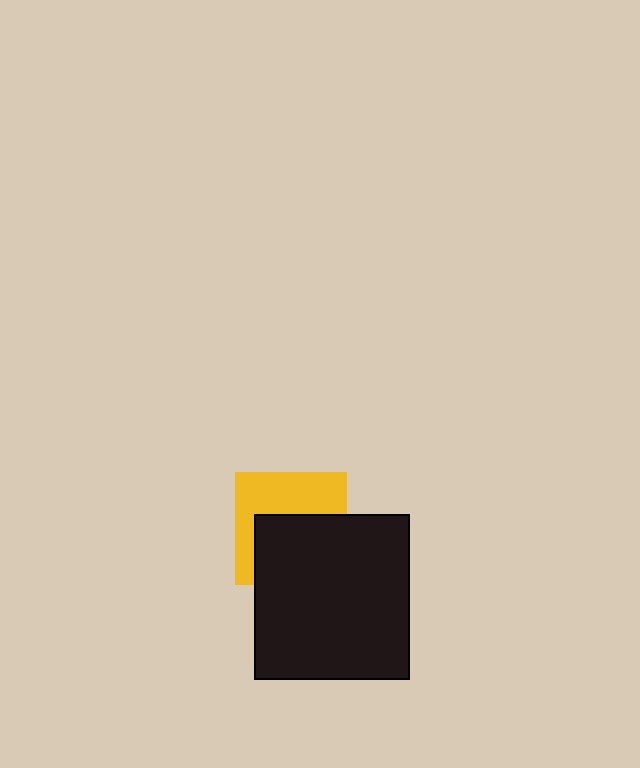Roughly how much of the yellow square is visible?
About half of it is visible (roughly 47%).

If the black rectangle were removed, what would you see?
You would see the complete yellow square.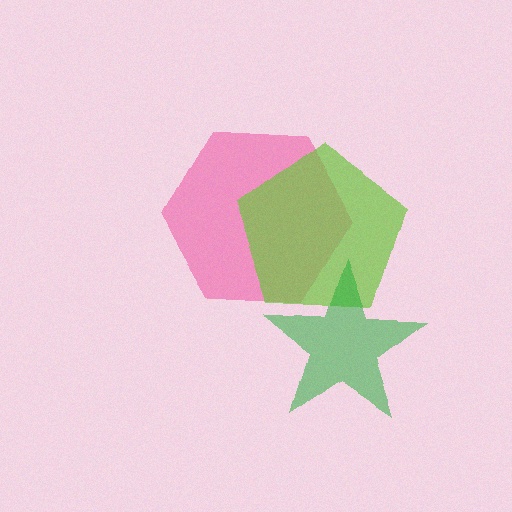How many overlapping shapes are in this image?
There are 3 overlapping shapes in the image.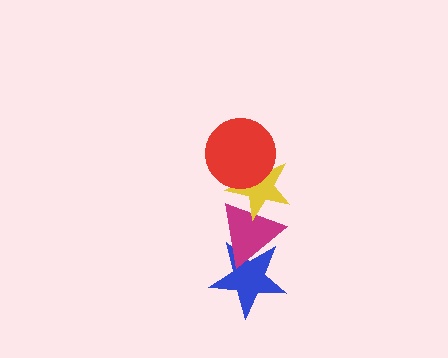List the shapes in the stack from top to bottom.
From top to bottom: the red circle, the yellow star, the magenta triangle, the blue star.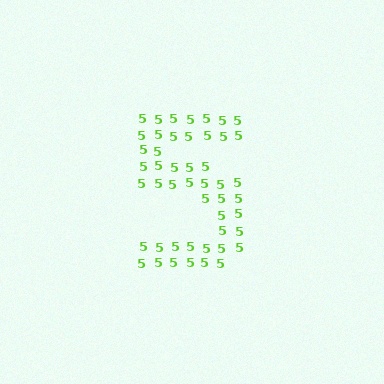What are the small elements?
The small elements are digit 5's.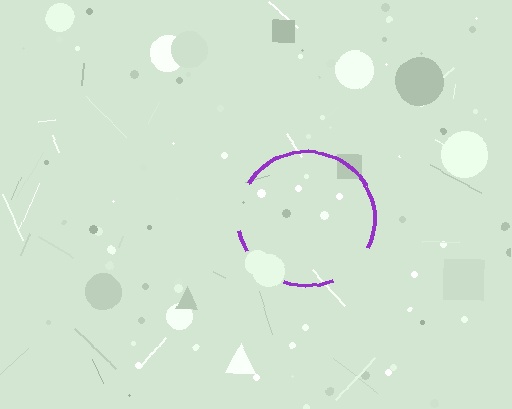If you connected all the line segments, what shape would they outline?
They would outline a circle.